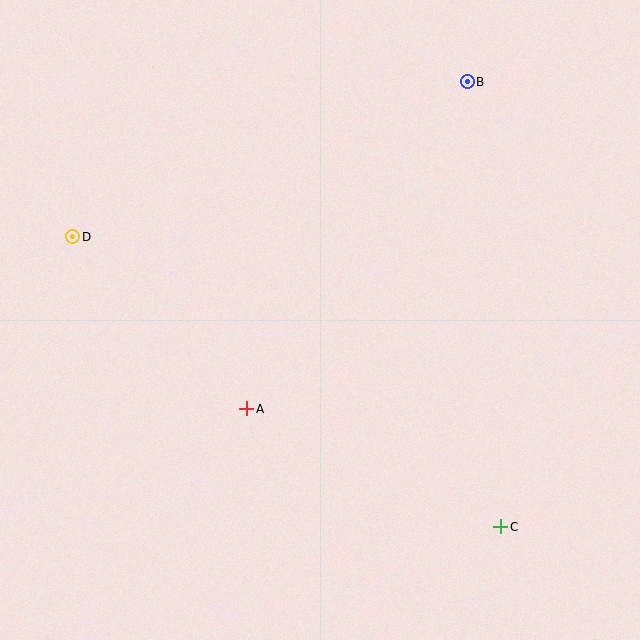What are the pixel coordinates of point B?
Point B is at (467, 82).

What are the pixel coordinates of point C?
Point C is at (501, 527).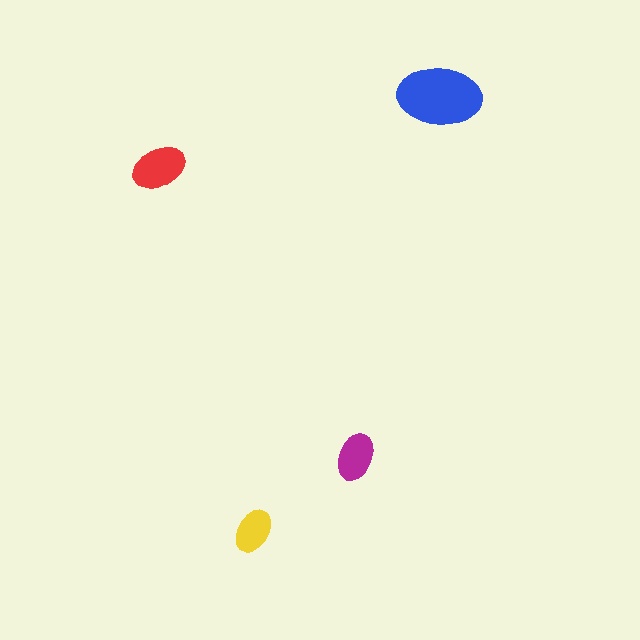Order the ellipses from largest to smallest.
the blue one, the red one, the magenta one, the yellow one.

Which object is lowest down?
The yellow ellipse is bottommost.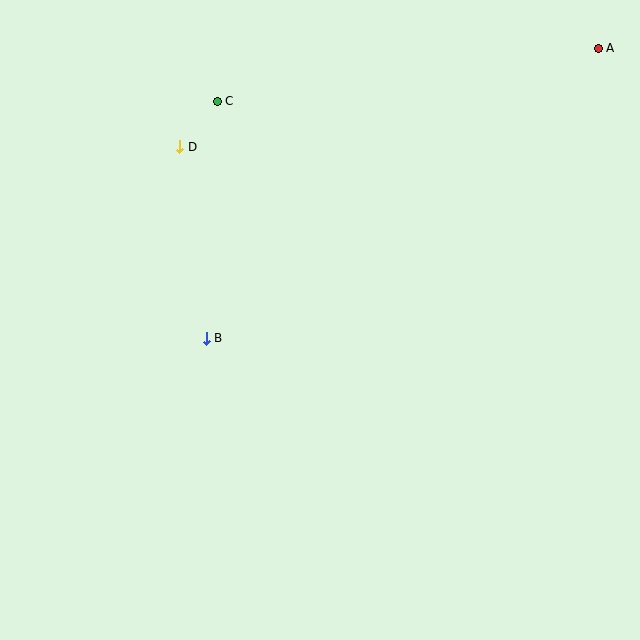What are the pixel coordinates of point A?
Point A is at (598, 48).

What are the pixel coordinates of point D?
Point D is at (180, 147).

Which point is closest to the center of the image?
Point B at (206, 338) is closest to the center.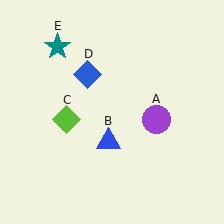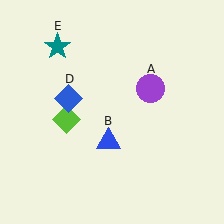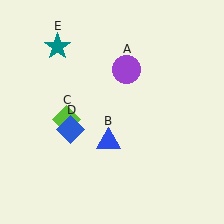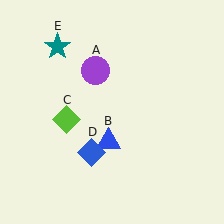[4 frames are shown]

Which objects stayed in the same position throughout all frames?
Blue triangle (object B) and lime diamond (object C) and teal star (object E) remained stationary.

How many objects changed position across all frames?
2 objects changed position: purple circle (object A), blue diamond (object D).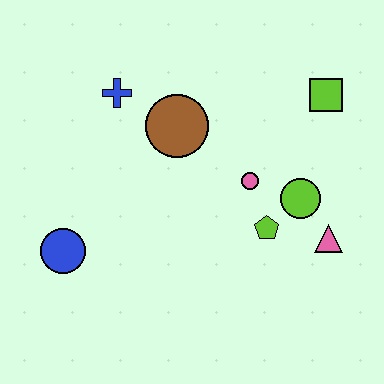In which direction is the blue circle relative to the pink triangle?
The blue circle is to the left of the pink triangle.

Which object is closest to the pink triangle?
The lime circle is closest to the pink triangle.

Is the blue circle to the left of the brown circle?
Yes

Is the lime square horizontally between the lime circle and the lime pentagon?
No